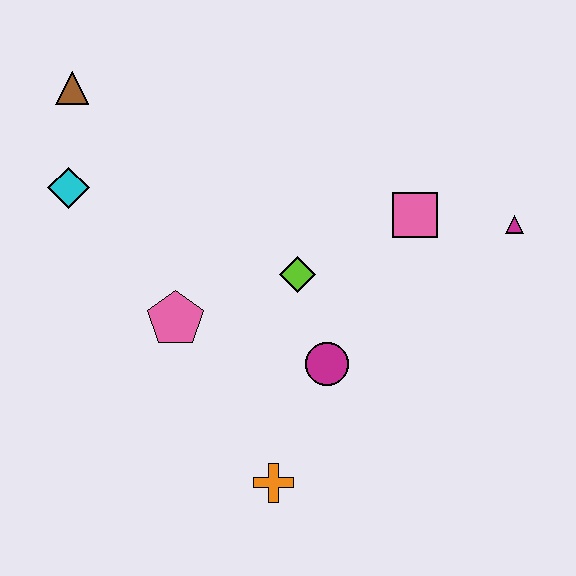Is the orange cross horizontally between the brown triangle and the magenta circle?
Yes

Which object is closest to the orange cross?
The magenta circle is closest to the orange cross.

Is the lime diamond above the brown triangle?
No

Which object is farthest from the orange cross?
The brown triangle is farthest from the orange cross.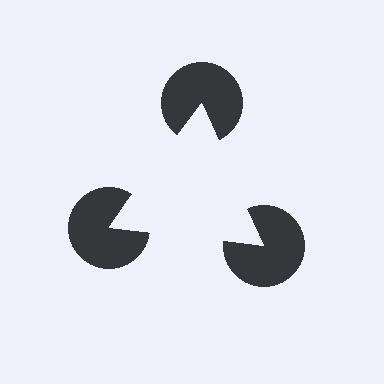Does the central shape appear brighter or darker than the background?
It typically appears slightly brighter than the background, even though no actual brightness change is drawn.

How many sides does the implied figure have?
3 sides.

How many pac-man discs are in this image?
There are 3 — one at each vertex of the illusory triangle.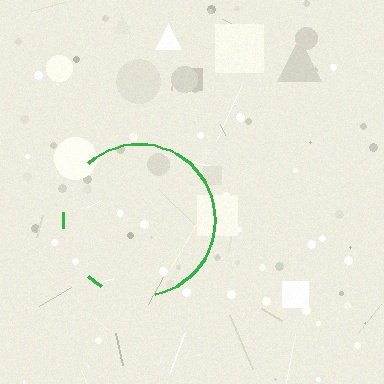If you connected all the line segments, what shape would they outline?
They would outline a circle.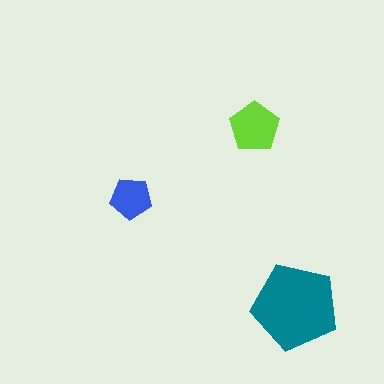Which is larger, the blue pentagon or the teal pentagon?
The teal one.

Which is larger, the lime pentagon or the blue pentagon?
The lime one.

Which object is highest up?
The lime pentagon is topmost.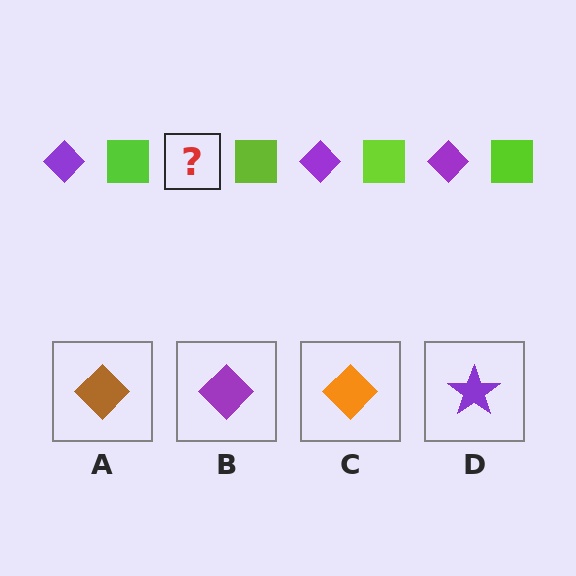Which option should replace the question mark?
Option B.